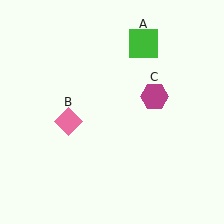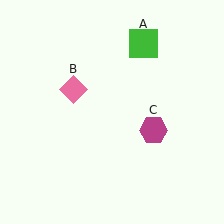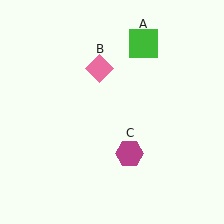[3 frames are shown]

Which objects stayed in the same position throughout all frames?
Green square (object A) remained stationary.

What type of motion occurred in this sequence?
The pink diamond (object B), magenta hexagon (object C) rotated clockwise around the center of the scene.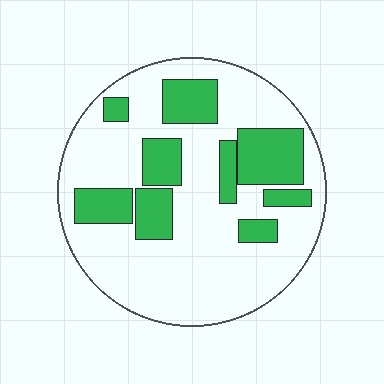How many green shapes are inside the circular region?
9.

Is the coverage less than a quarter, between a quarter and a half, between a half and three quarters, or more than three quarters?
Between a quarter and a half.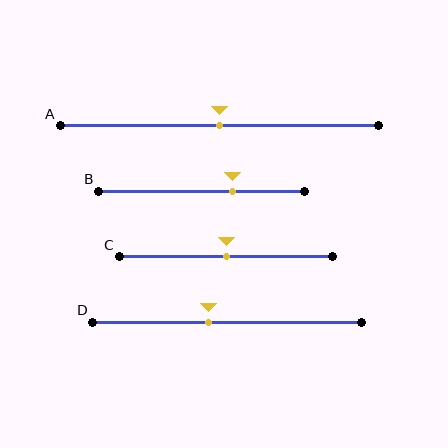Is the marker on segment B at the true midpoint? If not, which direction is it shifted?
No, the marker on segment B is shifted to the right by about 15% of the segment length.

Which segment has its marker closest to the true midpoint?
Segment A has its marker closest to the true midpoint.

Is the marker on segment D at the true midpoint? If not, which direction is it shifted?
No, the marker on segment D is shifted to the left by about 7% of the segment length.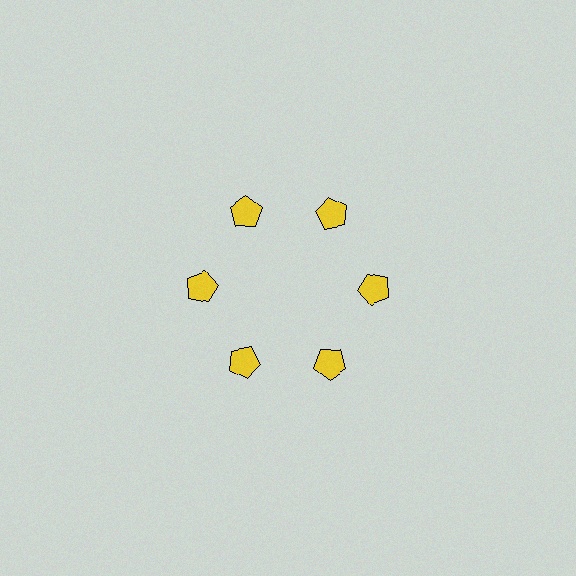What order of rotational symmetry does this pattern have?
This pattern has 6-fold rotational symmetry.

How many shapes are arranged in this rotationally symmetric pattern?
There are 6 shapes, arranged in 6 groups of 1.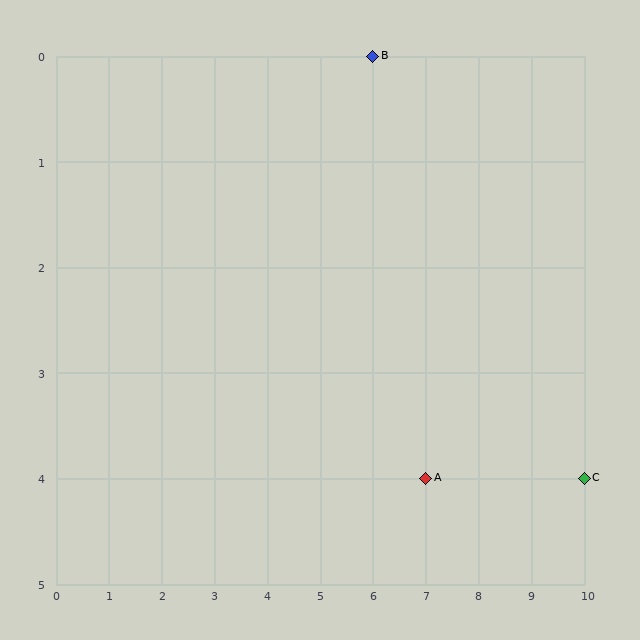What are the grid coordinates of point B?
Point B is at grid coordinates (6, 0).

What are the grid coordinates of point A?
Point A is at grid coordinates (7, 4).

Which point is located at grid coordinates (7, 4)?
Point A is at (7, 4).